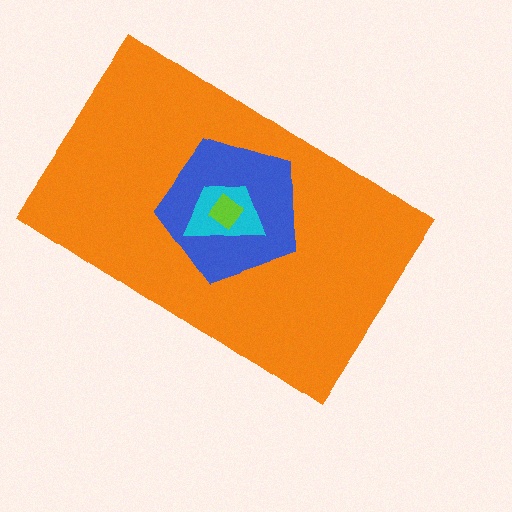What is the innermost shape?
The lime diamond.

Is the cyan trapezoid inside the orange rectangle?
Yes.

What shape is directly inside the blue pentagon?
The cyan trapezoid.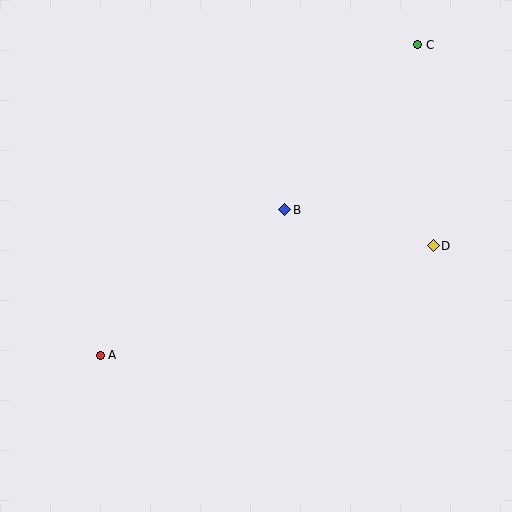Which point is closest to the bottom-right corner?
Point D is closest to the bottom-right corner.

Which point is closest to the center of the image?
Point B at (285, 210) is closest to the center.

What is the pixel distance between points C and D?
The distance between C and D is 202 pixels.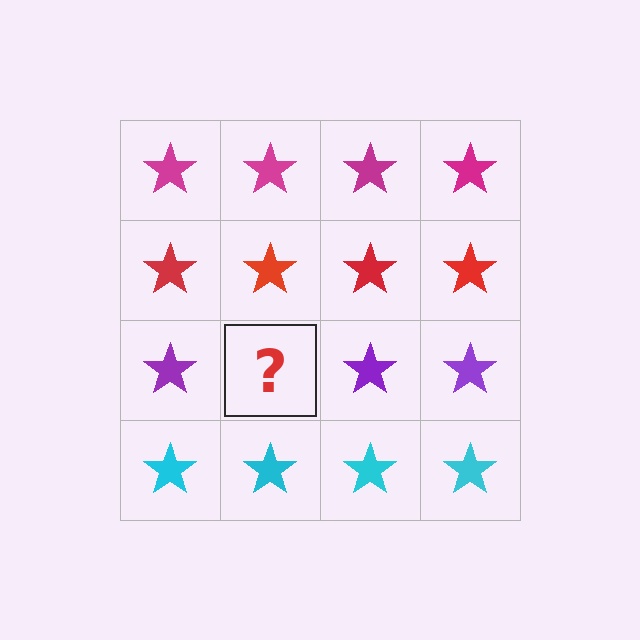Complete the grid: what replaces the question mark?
The question mark should be replaced with a purple star.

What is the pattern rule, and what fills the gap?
The rule is that each row has a consistent color. The gap should be filled with a purple star.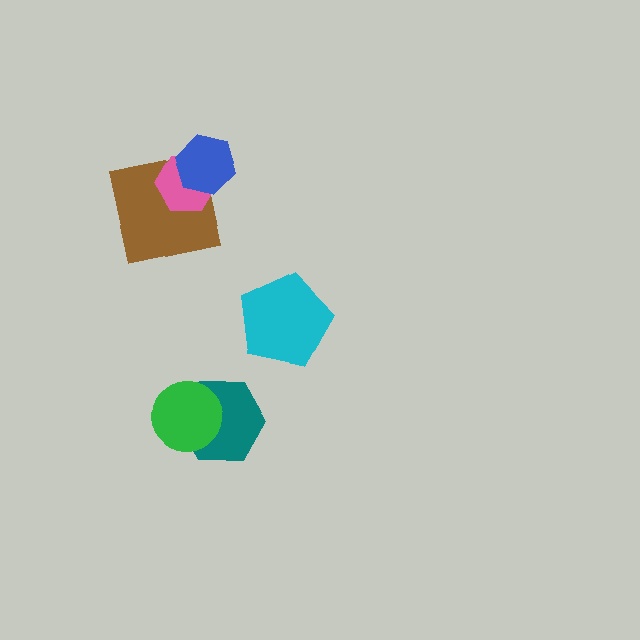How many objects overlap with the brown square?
2 objects overlap with the brown square.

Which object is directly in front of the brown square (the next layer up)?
The pink hexagon is directly in front of the brown square.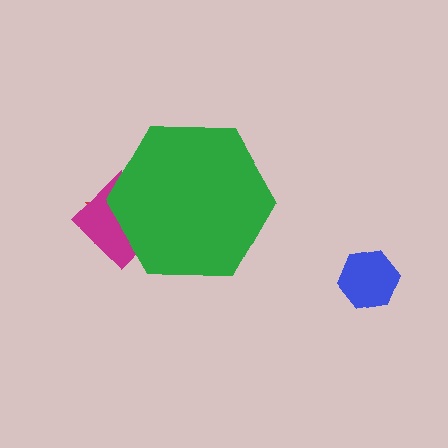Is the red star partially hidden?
Yes, the red star is partially hidden behind the green hexagon.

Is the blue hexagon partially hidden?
No, the blue hexagon is fully visible.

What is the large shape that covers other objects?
A green hexagon.